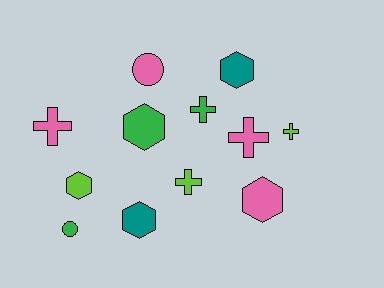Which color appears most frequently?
Pink, with 4 objects.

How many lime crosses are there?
There are 2 lime crosses.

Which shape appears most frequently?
Hexagon, with 5 objects.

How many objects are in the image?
There are 12 objects.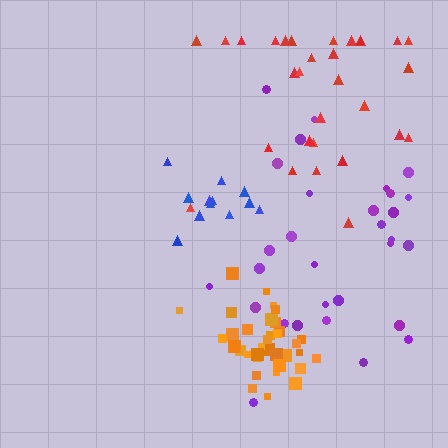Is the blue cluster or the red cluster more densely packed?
Blue.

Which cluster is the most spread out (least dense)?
Purple.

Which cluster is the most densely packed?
Orange.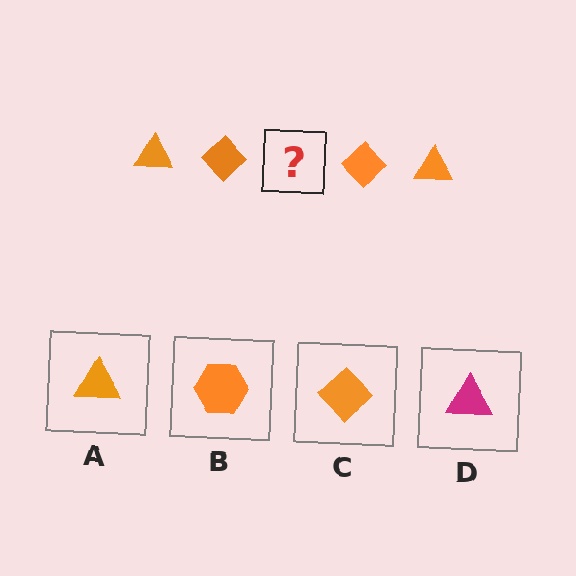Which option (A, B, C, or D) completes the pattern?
A.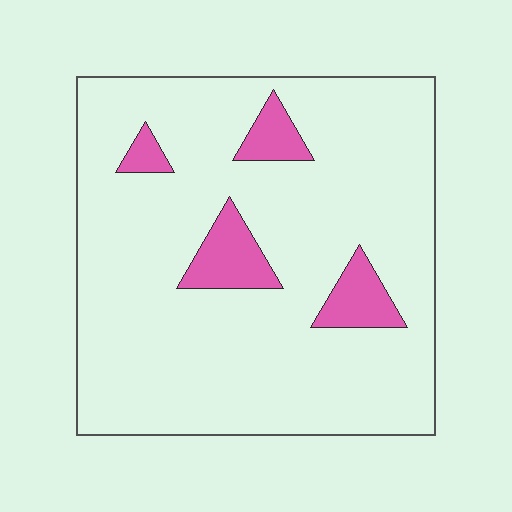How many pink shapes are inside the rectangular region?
4.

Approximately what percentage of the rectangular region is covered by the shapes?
Approximately 10%.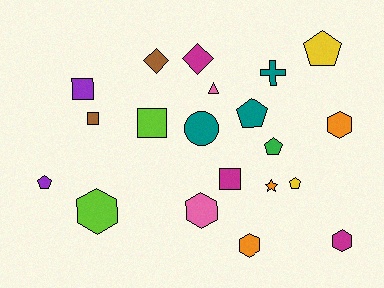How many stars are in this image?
There is 1 star.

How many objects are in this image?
There are 20 objects.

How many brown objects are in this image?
There are 2 brown objects.